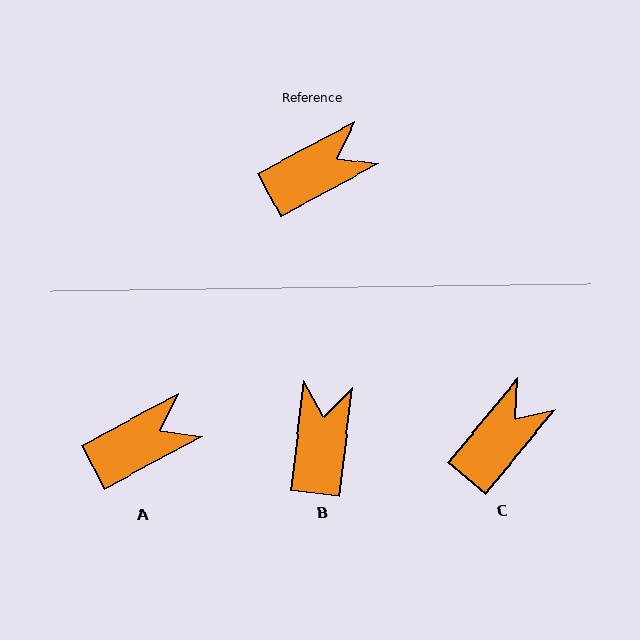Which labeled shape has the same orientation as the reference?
A.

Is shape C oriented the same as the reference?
No, it is off by about 22 degrees.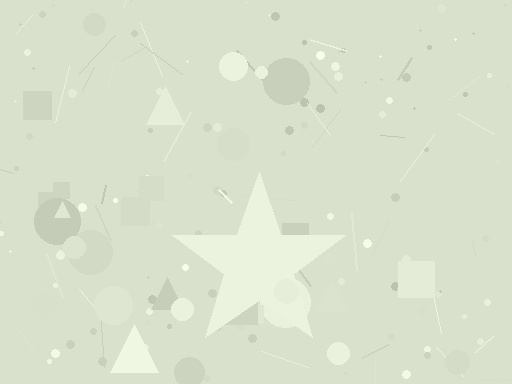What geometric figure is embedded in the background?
A star is embedded in the background.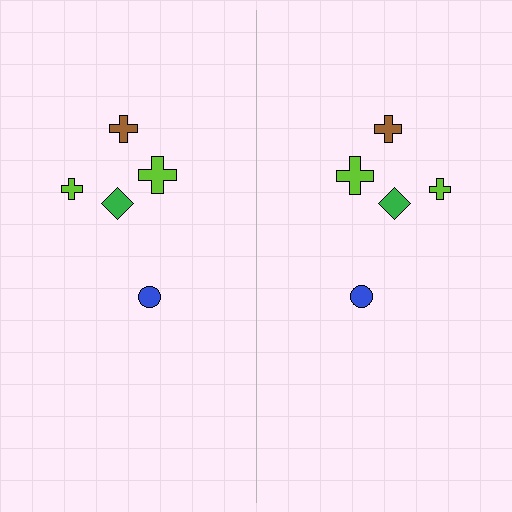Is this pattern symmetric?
Yes, this pattern has bilateral (reflection) symmetry.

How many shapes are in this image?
There are 10 shapes in this image.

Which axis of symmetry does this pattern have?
The pattern has a vertical axis of symmetry running through the center of the image.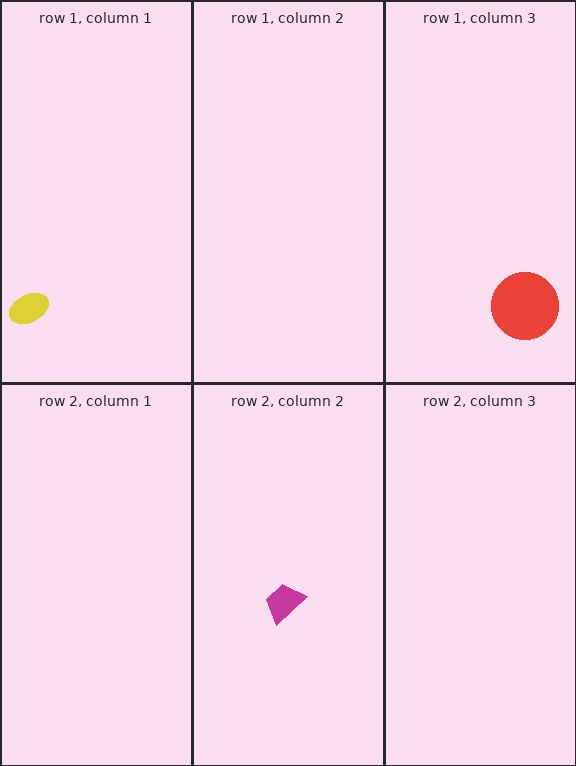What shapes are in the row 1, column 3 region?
The red circle.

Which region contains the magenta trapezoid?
The row 2, column 2 region.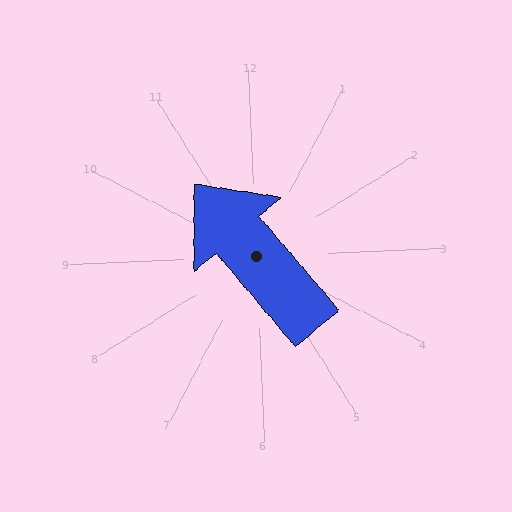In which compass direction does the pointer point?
Northwest.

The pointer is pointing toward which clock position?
Roughly 11 o'clock.